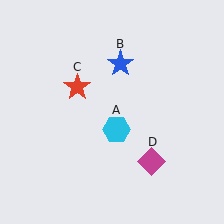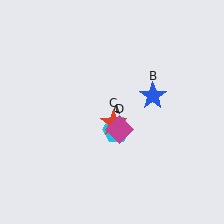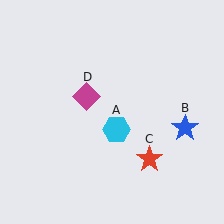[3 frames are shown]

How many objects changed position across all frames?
3 objects changed position: blue star (object B), red star (object C), magenta diamond (object D).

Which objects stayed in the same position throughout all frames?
Cyan hexagon (object A) remained stationary.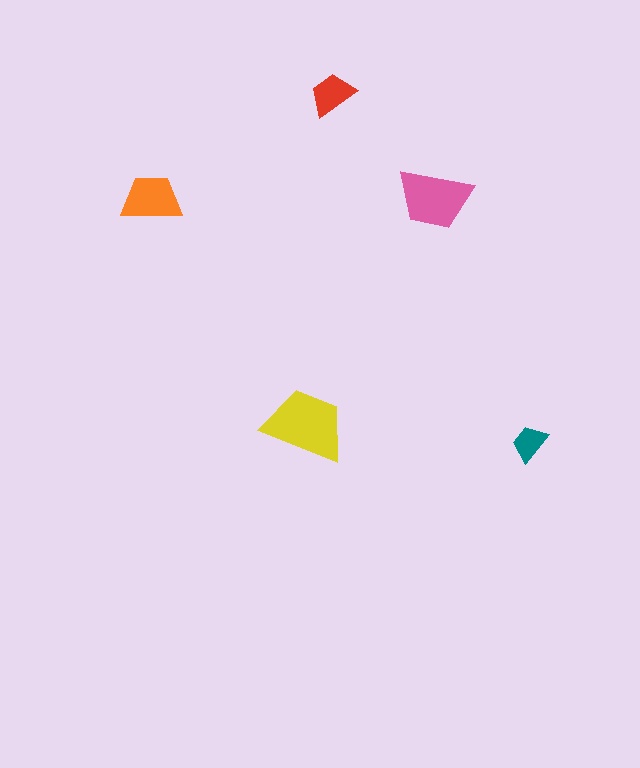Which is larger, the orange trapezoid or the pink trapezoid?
The pink one.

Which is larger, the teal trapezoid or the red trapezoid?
The red one.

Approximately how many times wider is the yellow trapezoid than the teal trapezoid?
About 2 times wider.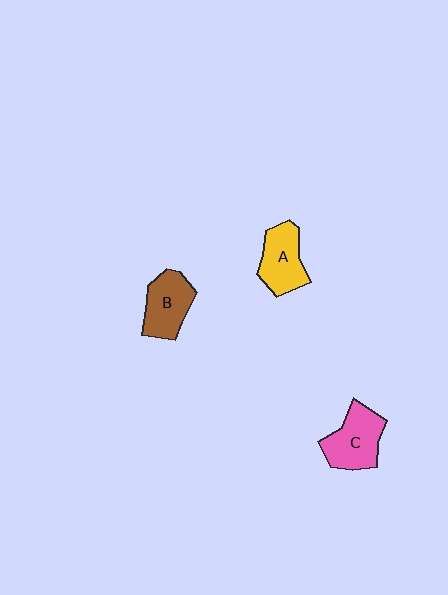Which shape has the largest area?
Shape C (pink).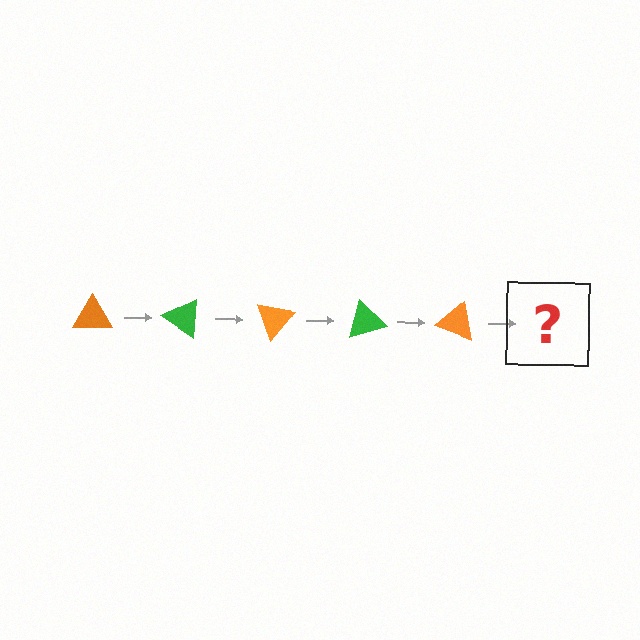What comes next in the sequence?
The next element should be a green triangle, rotated 175 degrees from the start.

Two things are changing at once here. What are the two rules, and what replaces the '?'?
The two rules are that it rotates 35 degrees each step and the color cycles through orange and green. The '?' should be a green triangle, rotated 175 degrees from the start.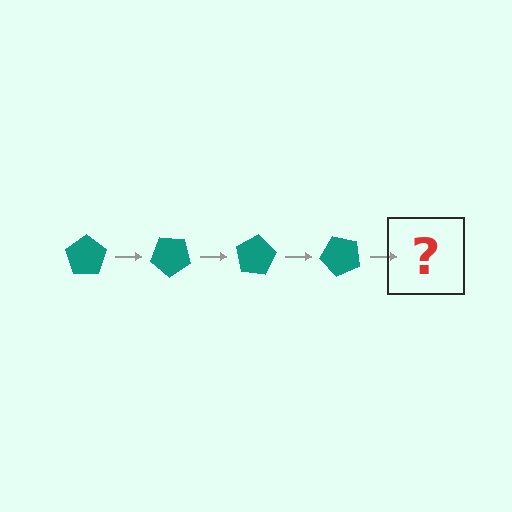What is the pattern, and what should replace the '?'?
The pattern is that the pentagon rotates 40 degrees each step. The '?' should be a teal pentagon rotated 160 degrees.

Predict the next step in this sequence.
The next step is a teal pentagon rotated 160 degrees.